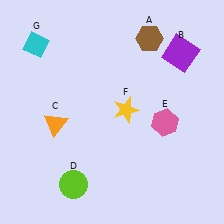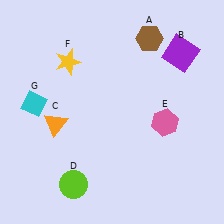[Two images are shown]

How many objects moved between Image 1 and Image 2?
2 objects moved between the two images.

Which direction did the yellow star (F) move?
The yellow star (F) moved left.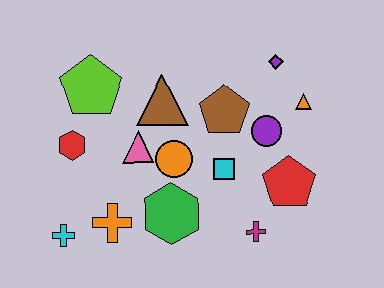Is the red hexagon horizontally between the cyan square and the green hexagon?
No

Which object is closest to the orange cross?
The cyan cross is closest to the orange cross.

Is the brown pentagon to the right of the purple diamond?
No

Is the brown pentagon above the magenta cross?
Yes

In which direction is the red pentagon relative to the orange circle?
The red pentagon is to the right of the orange circle.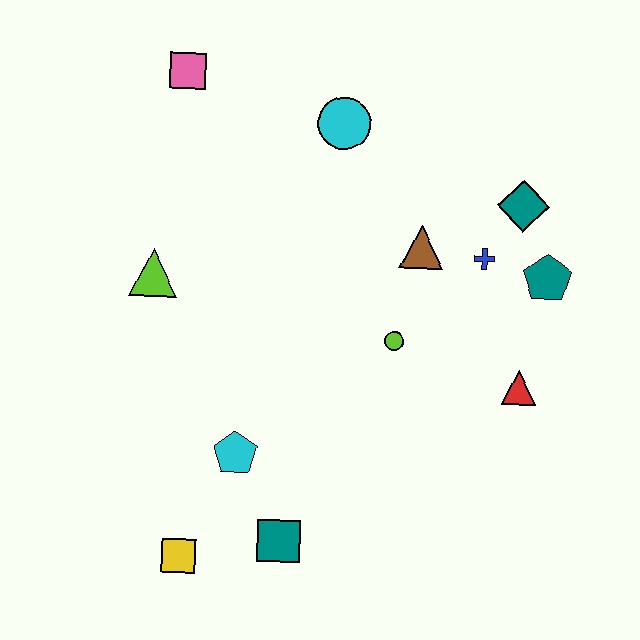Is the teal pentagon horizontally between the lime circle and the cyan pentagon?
No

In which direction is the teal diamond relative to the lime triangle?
The teal diamond is to the right of the lime triangle.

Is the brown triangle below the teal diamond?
Yes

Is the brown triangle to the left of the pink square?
No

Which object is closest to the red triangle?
The teal pentagon is closest to the red triangle.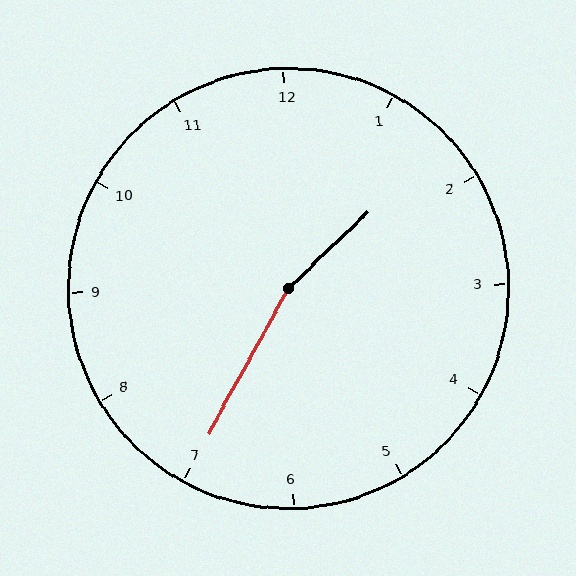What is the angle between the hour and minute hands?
Approximately 162 degrees.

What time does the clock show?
1:35.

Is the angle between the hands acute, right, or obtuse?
It is obtuse.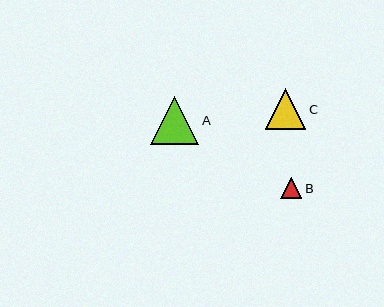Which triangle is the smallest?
Triangle B is the smallest with a size of approximately 21 pixels.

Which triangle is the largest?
Triangle A is the largest with a size of approximately 48 pixels.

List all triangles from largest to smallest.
From largest to smallest: A, C, B.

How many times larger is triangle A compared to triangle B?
Triangle A is approximately 2.3 times the size of triangle B.